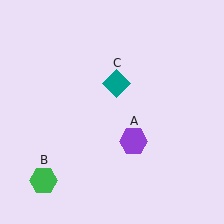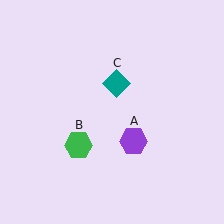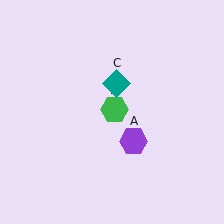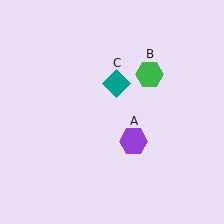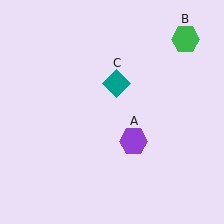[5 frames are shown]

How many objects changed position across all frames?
1 object changed position: green hexagon (object B).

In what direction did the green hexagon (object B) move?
The green hexagon (object B) moved up and to the right.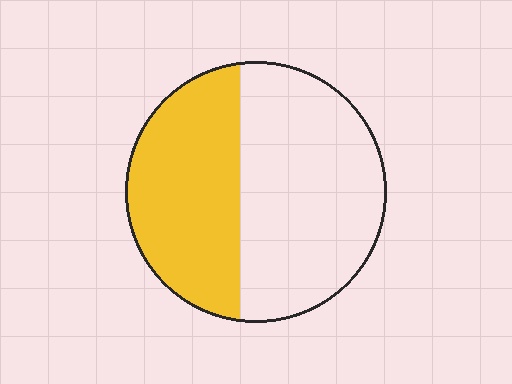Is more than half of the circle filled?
No.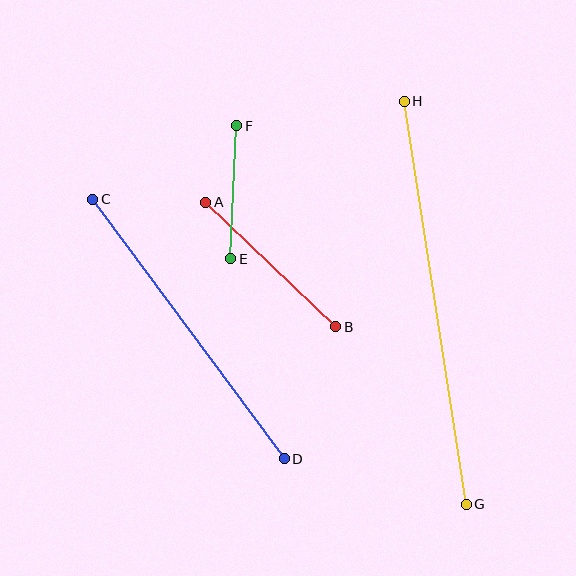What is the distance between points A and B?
The distance is approximately 180 pixels.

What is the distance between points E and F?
The distance is approximately 133 pixels.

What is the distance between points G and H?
The distance is approximately 408 pixels.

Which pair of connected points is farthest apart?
Points G and H are farthest apart.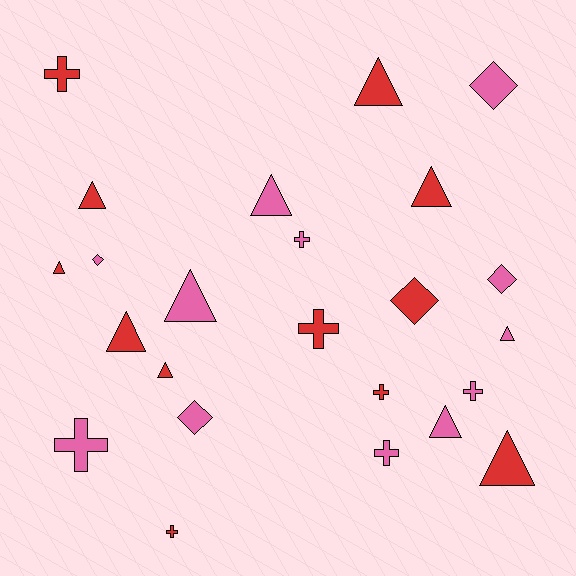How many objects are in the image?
There are 24 objects.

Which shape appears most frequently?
Triangle, with 11 objects.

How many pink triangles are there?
There are 4 pink triangles.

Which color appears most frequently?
Red, with 12 objects.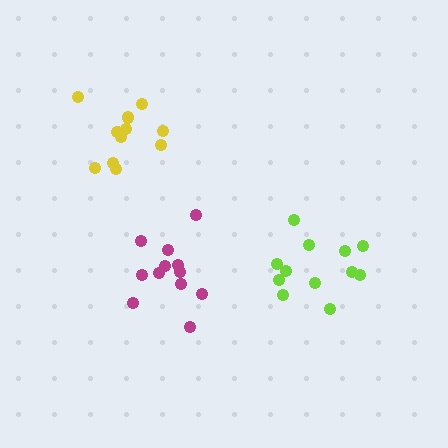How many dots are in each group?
Group 1: 11 dots, Group 2: 12 dots, Group 3: 12 dots (35 total).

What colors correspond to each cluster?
The clusters are colored: yellow, lime, magenta.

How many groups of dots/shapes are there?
There are 3 groups.